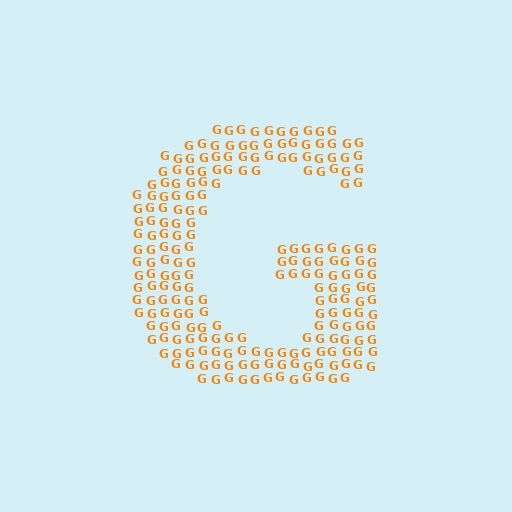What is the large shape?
The large shape is the letter G.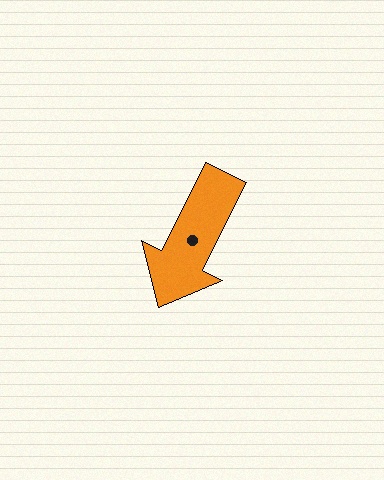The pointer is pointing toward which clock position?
Roughly 7 o'clock.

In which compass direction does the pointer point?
Southwest.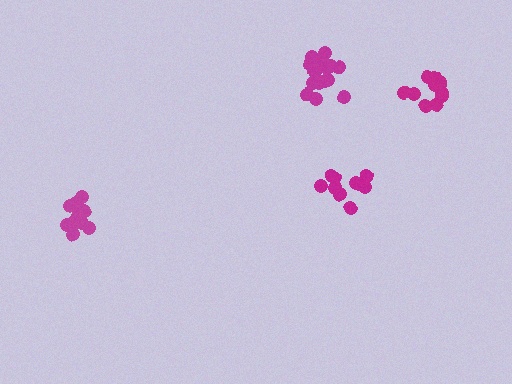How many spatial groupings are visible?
There are 4 spatial groupings.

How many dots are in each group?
Group 1: 12 dots, Group 2: 12 dots, Group 3: 17 dots, Group 4: 11 dots (52 total).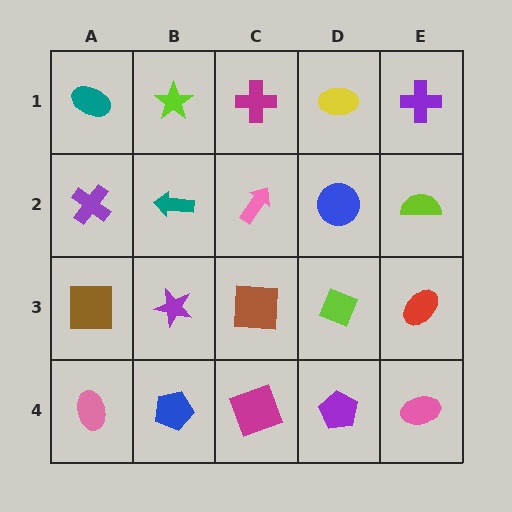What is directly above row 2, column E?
A purple cross.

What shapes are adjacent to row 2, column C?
A magenta cross (row 1, column C), a brown square (row 3, column C), a teal arrow (row 2, column B), a blue circle (row 2, column D).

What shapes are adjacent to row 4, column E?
A red ellipse (row 3, column E), a purple pentagon (row 4, column D).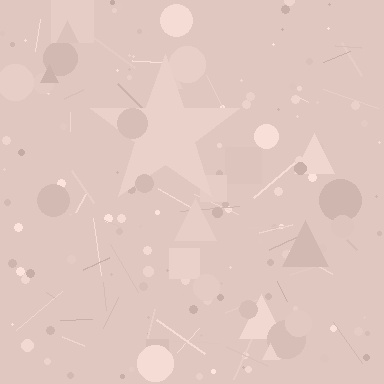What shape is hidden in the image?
A star is hidden in the image.